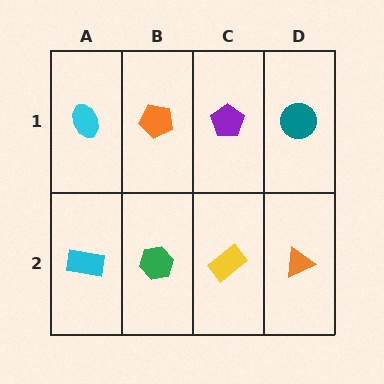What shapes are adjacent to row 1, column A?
A cyan rectangle (row 2, column A), an orange pentagon (row 1, column B).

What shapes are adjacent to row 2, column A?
A cyan ellipse (row 1, column A), a green hexagon (row 2, column B).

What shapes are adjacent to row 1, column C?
A yellow rectangle (row 2, column C), an orange pentagon (row 1, column B), a teal circle (row 1, column D).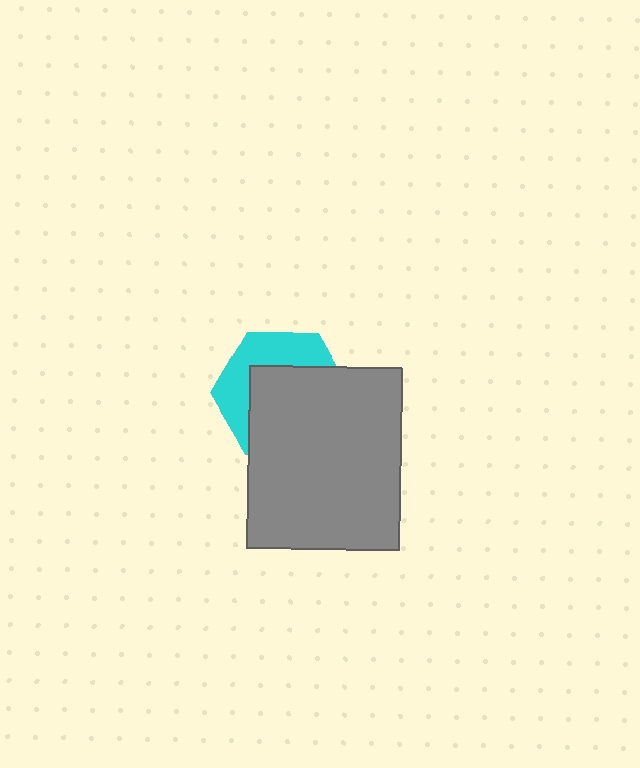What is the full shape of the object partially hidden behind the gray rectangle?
The partially hidden object is a cyan hexagon.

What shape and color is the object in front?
The object in front is a gray rectangle.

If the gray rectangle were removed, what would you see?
You would see the complete cyan hexagon.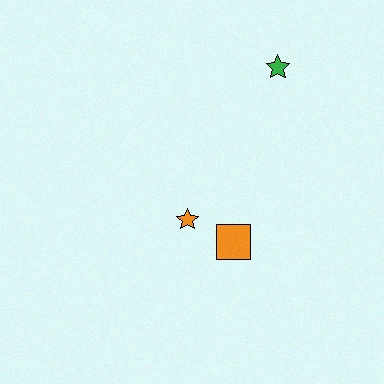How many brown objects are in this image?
There are no brown objects.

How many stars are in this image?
There are 2 stars.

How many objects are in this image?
There are 3 objects.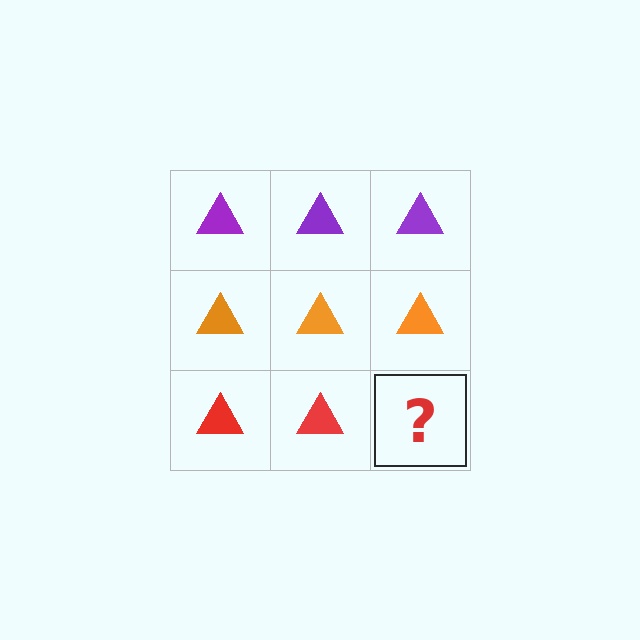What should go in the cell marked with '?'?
The missing cell should contain a red triangle.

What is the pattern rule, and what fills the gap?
The rule is that each row has a consistent color. The gap should be filled with a red triangle.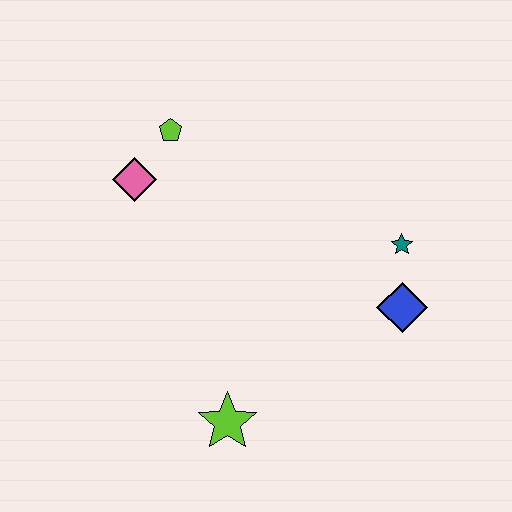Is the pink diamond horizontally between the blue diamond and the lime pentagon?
No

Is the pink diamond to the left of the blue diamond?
Yes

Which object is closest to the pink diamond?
The lime pentagon is closest to the pink diamond.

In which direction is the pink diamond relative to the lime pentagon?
The pink diamond is below the lime pentagon.